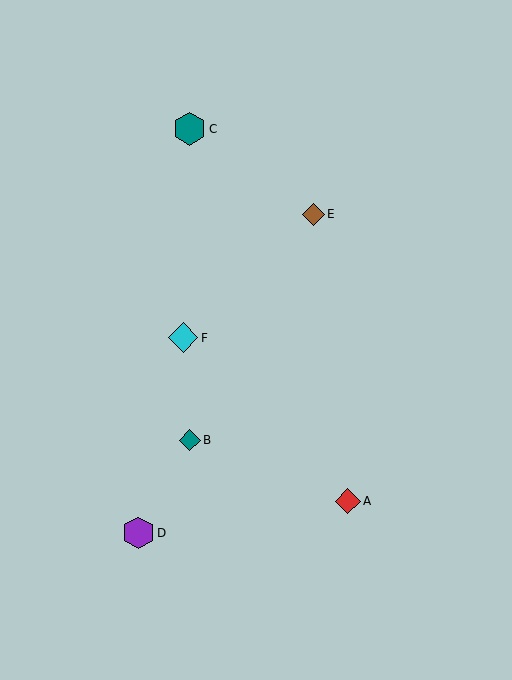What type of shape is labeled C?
Shape C is a teal hexagon.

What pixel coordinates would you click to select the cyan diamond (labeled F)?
Click at (183, 338) to select the cyan diamond F.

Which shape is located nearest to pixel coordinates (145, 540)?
The purple hexagon (labeled D) at (138, 533) is nearest to that location.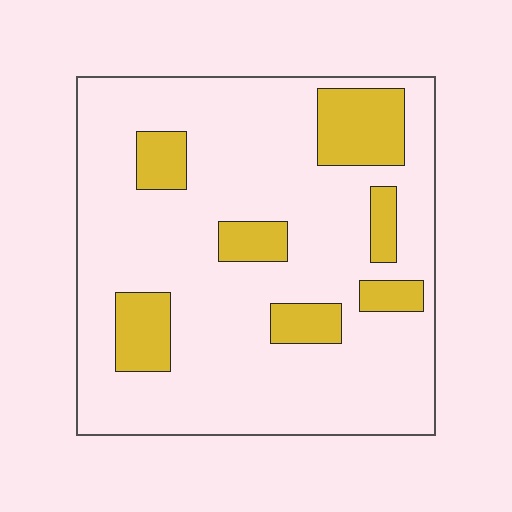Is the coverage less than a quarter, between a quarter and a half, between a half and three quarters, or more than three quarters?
Less than a quarter.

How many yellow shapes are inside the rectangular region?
7.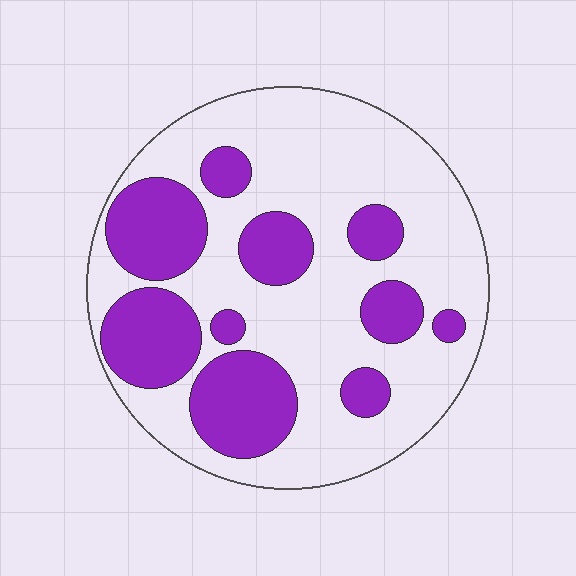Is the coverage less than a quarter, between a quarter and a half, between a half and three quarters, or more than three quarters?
Between a quarter and a half.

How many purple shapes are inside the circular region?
10.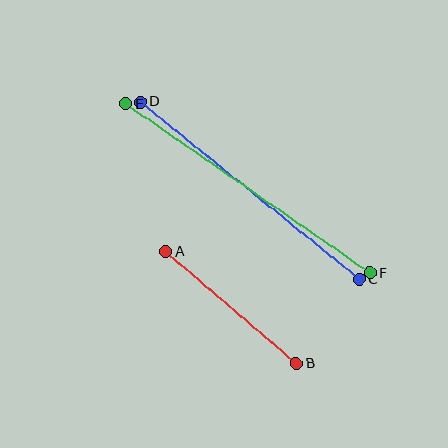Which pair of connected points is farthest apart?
Points E and F are farthest apart.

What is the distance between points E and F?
The distance is approximately 297 pixels.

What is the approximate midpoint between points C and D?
The midpoint is at approximately (249, 191) pixels.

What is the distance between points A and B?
The distance is approximately 172 pixels.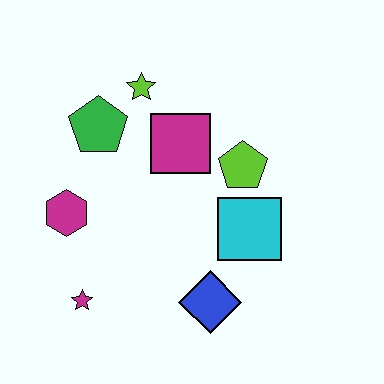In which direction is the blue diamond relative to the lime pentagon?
The blue diamond is below the lime pentagon.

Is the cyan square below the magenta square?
Yes